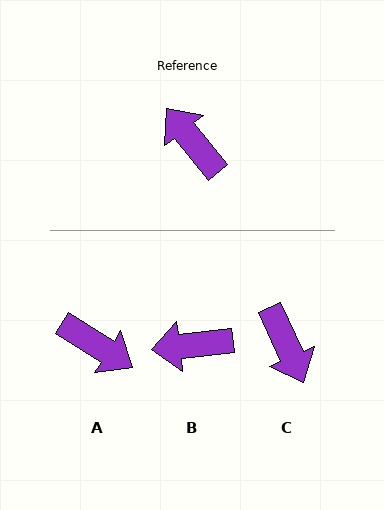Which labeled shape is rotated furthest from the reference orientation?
C, about 166 degrees away.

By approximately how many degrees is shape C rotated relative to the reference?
Approximately 166 degrees counter-clockwise.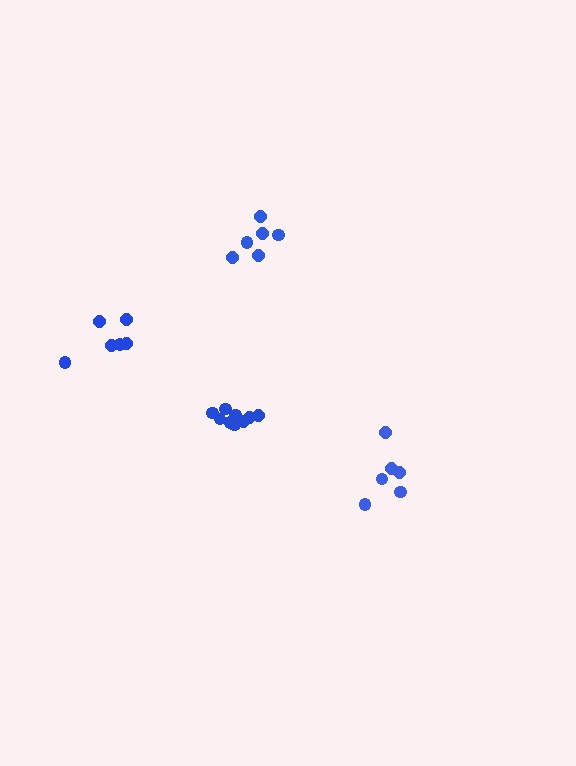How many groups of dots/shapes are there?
There are 4 groups.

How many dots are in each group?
Group 1: 9 dots, Group 2: 6 dots, Group 3: 6 dots, Group 4: 6 dots (27 total).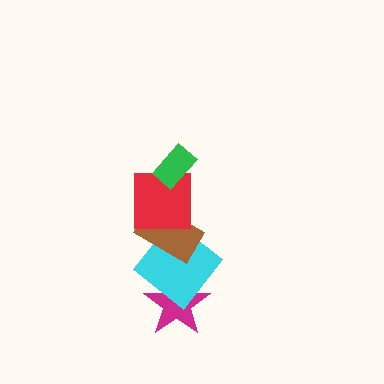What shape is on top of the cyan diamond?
The brown rectangle is on top of the cyan diamond.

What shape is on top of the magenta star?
The cyan diamond is on top of the magenta star.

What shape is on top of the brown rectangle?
The red square is on top of the brown rectangle.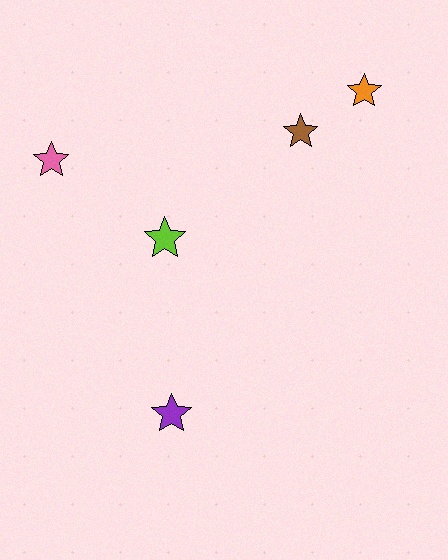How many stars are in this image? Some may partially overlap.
There are 5 stars.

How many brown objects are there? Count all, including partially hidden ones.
There is 1 brown object.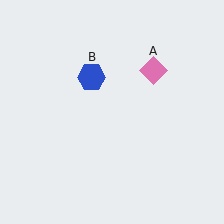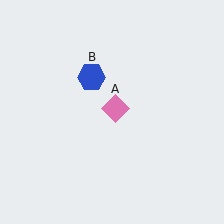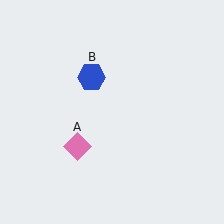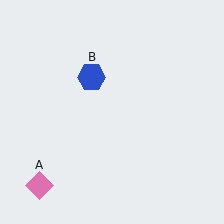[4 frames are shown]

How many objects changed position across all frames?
1 object changed position: pink diamond (object A).